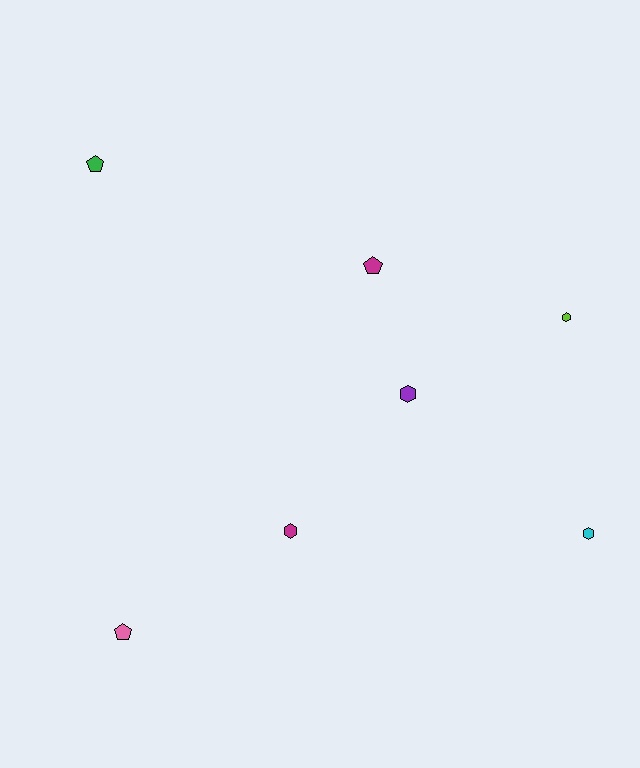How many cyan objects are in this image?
There is 1 cyan object.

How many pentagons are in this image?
There are 3 pentagons.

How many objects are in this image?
There are 7 objects.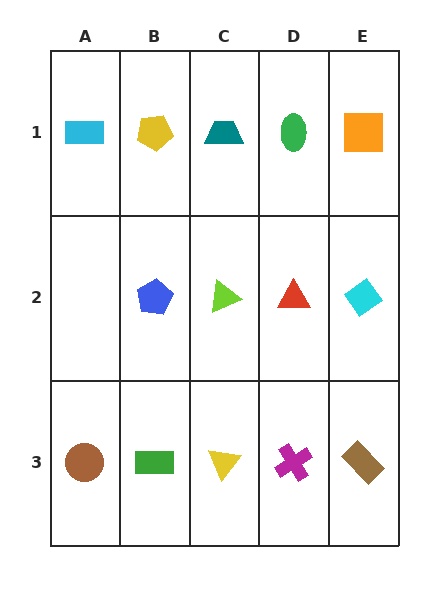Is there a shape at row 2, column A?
No, that cell is empty.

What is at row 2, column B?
A blue pentagon.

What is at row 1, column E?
An orange square.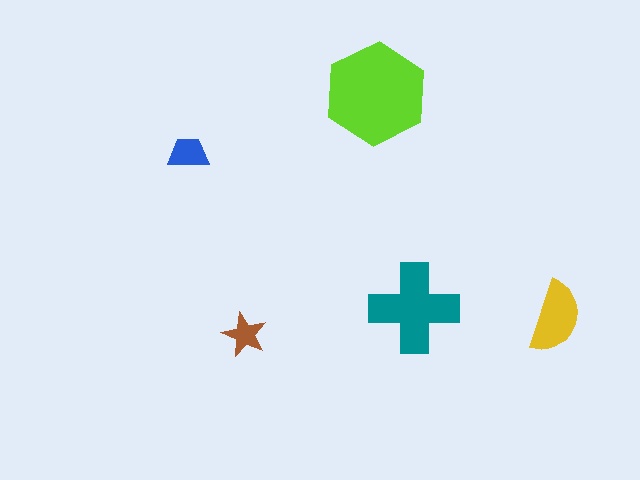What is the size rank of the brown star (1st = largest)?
5th.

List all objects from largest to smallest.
The lime hexagon, the teal cross, the yellow semicircle, the blue trapezoid, the brown star.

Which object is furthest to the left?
The blue trapezoid is leftmost.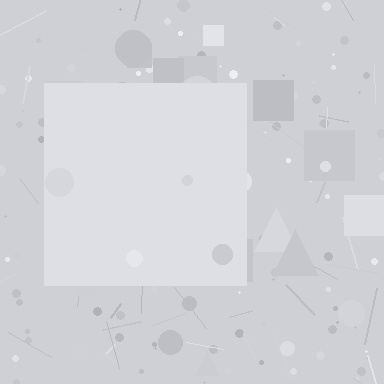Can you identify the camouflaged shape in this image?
The camouflaged shape is a square.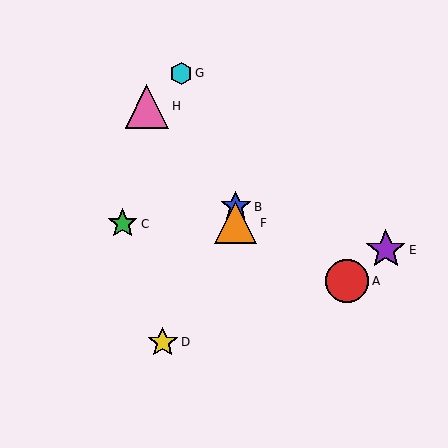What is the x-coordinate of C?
Object C is at x≈123.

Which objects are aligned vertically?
Objects B, F are aligned vertically.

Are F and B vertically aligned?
Yes, both are at x≈236.